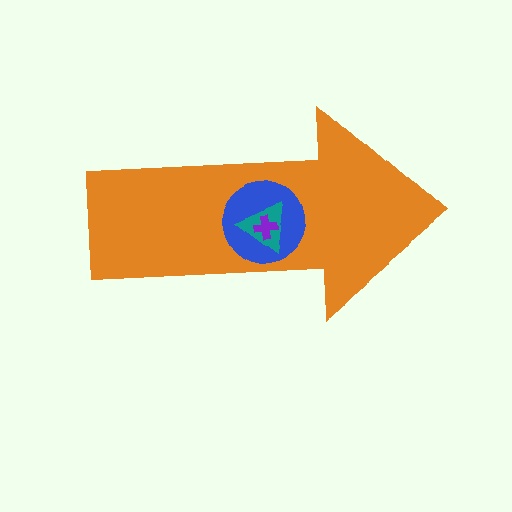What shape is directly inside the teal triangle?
The purple cross.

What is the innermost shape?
The purple cross.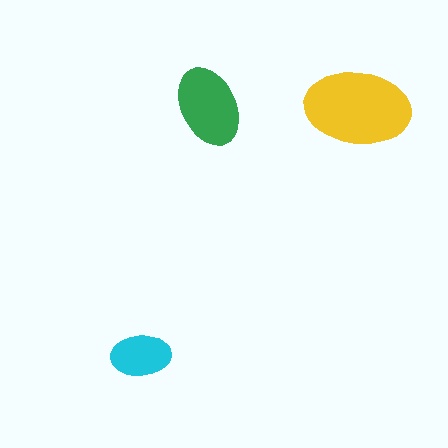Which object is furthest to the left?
The cyan ellipse is leftmost.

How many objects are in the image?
There are 3 objects in the image.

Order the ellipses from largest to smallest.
the yellow one, the green one, the cyan one.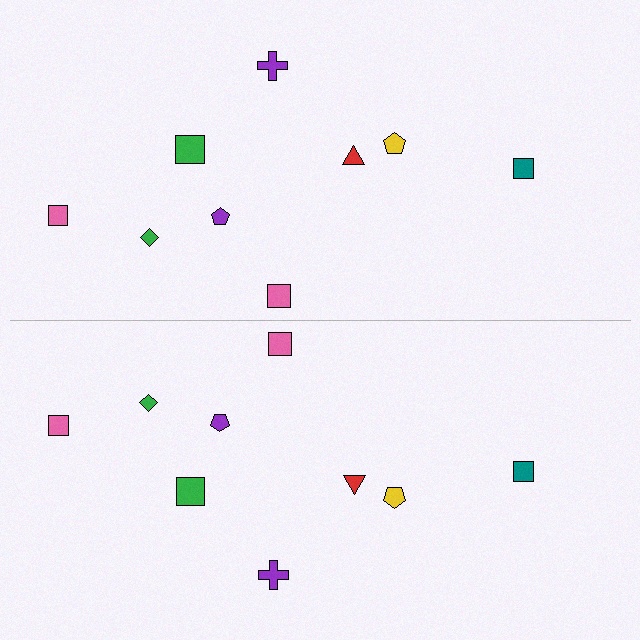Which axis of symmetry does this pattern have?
The pattern has a horizontal axis of symmetry running through the center of the image.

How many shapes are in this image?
There are 18 shapes in this image.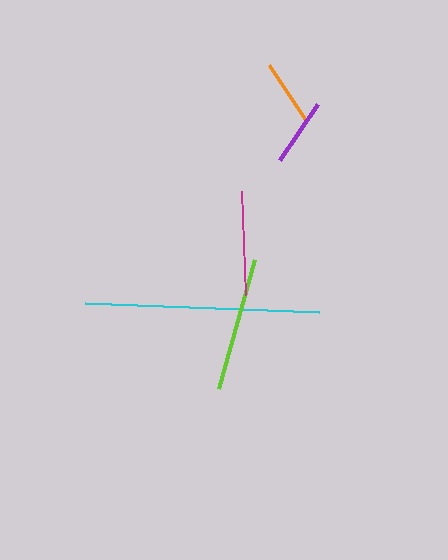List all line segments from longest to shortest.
From longest to shortest: cyan, lime, magenta, orange, purple.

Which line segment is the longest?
The cyan line is the longest at approximately 234 pixels.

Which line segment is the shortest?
The purple line is the shortest at approximately 67 pixels.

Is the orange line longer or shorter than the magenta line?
The magenta line is longer than the orange line.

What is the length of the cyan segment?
The cyan segment is approximately 234 pixels long.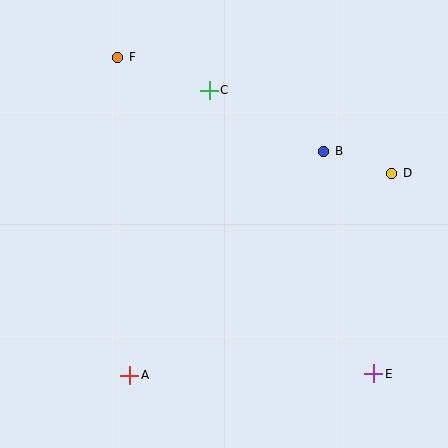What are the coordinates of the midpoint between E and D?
The midpoint between E and D is at (383, 274).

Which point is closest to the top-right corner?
Point D is closest to the top-right corner.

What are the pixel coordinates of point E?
Point E is at (374, 374).